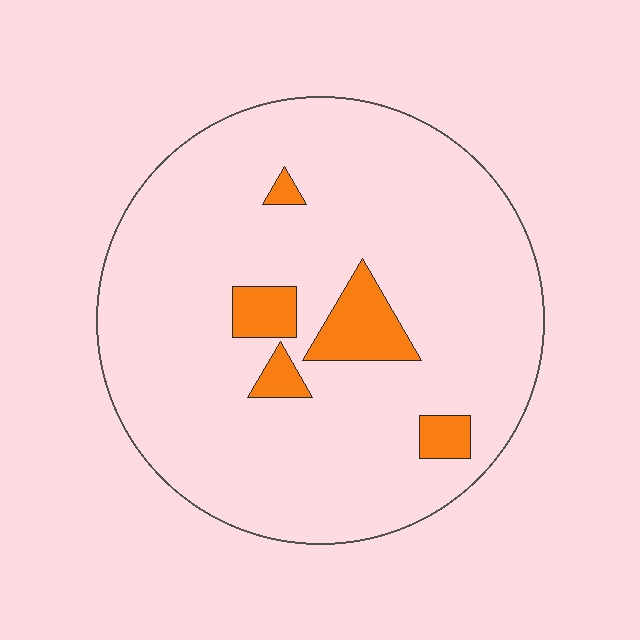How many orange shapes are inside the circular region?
5.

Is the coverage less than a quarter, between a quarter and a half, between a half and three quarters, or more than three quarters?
Less than a quarter.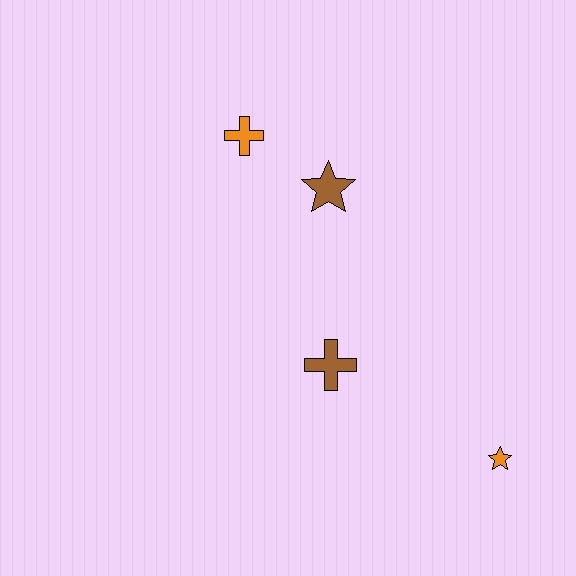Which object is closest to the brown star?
The orange cross is closest to the brown star.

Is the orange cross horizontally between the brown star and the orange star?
No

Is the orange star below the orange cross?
Yes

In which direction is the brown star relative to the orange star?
The brown star is above the orange star.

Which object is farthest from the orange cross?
The orange star is farthest from the orange cross.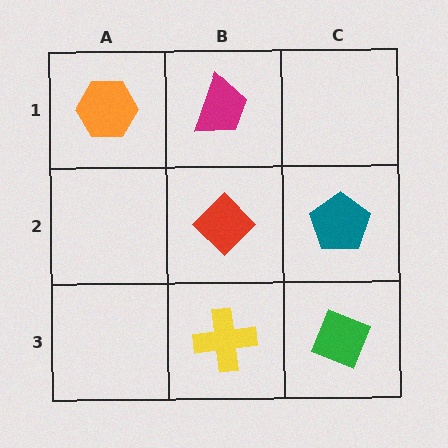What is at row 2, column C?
A teal pentagon.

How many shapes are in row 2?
2 shapes.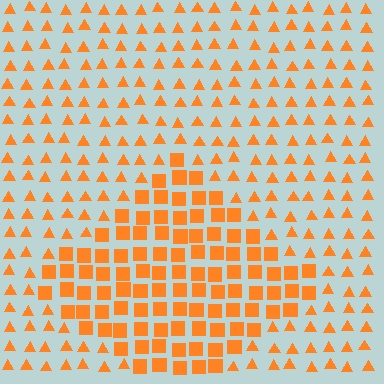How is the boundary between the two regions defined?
The boundary is defined by a change in element shape: squares inside vs. triangles outside. All elements share the same color and spacing.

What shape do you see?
I see a diamond.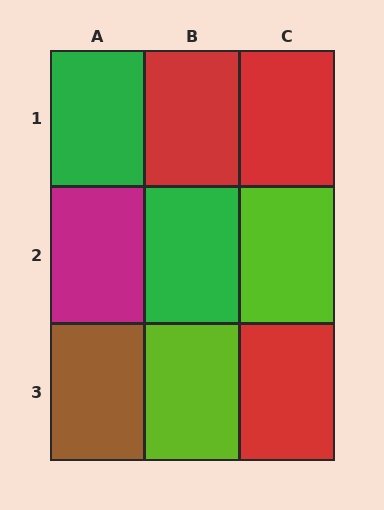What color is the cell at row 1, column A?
Green.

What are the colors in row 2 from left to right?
Magenta, green, lime.